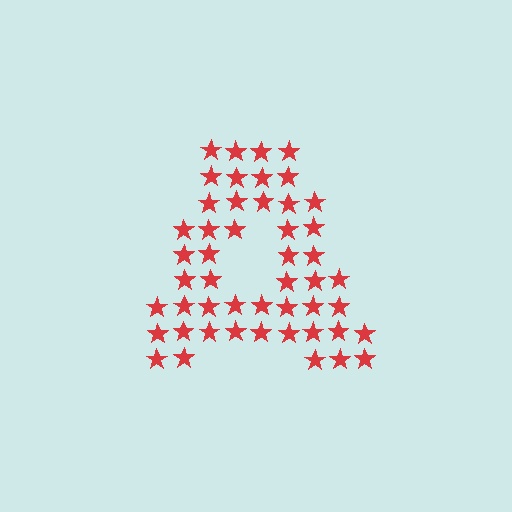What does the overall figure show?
The overall figure shows the letter A.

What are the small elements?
The small elements are stars.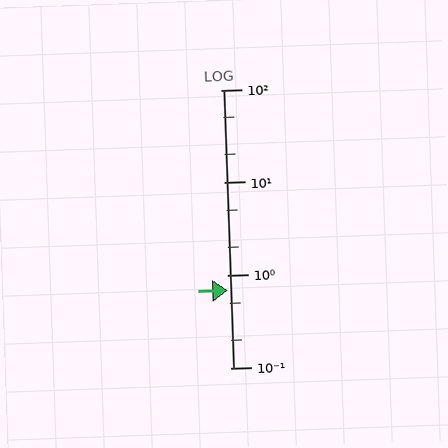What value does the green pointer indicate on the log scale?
The pointer indicates approximately 0.68.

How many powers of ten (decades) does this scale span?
The scale spans 3 decades, from 0.1 to 100.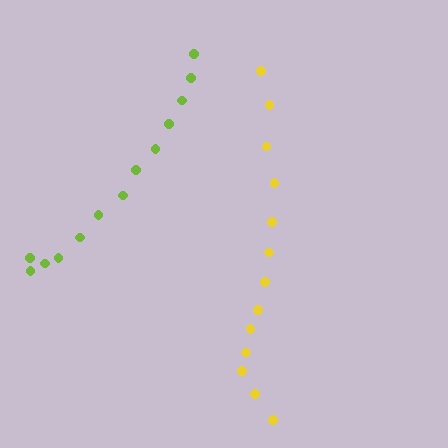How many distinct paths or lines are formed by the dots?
There are 2 distinct paths.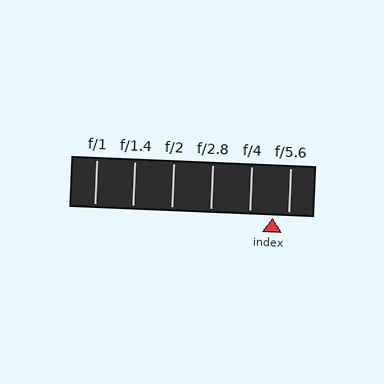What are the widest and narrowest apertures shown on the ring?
The widest aperture shown is f/1 and the narrowest is f/5.6.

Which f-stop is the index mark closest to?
The index mark is closest to f/5.6.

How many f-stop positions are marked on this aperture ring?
There are 6 f-stop positions marked.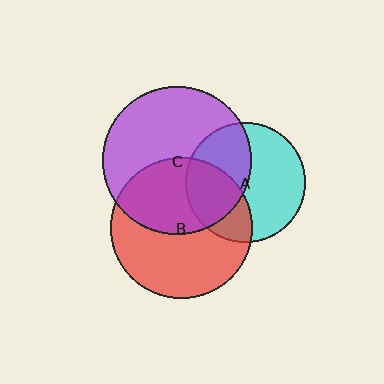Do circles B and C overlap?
Yes.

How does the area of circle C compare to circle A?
Approximately 1.5 times.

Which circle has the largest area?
Circle C (purple).